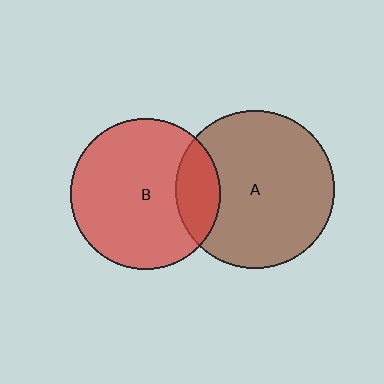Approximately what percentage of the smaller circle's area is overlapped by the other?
Approximately 20%.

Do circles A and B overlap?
Yes.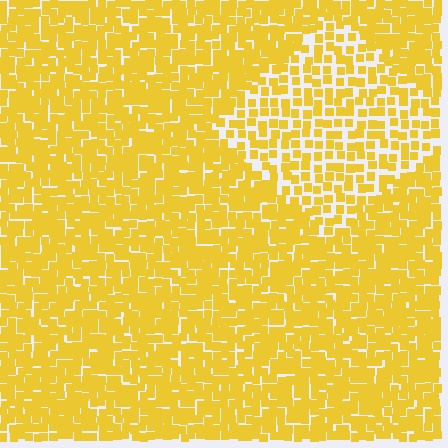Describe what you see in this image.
The image contains small yellow elements arranged at two different densities. A diamond-shaped region is visible where the elements are less densely packed than the surrounding area.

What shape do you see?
I see a diamond.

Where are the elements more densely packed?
The elements are more densely packed outside the diamond boundary.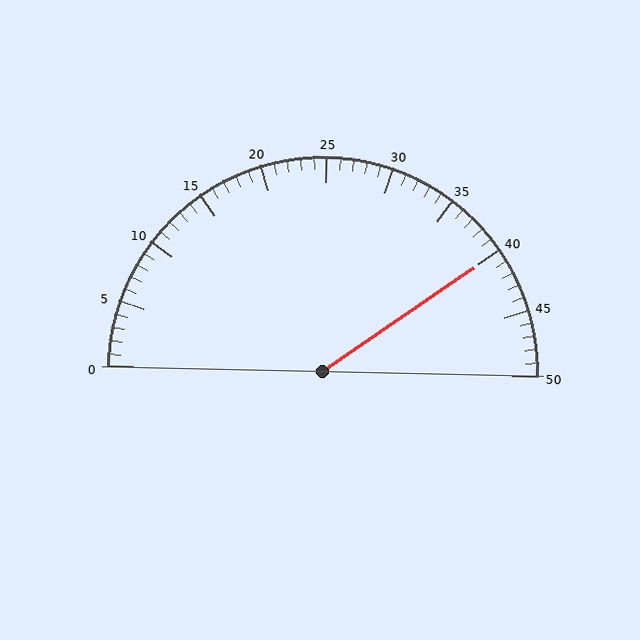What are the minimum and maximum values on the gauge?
The gauge ranges from 0 to 50.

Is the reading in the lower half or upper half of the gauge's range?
The reading is in the upper half of the range (0 to 50).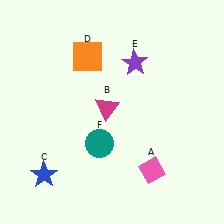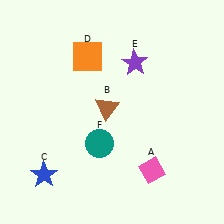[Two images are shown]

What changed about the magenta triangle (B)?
In Image 1, B is magenta. In Image 2, it changed to brown.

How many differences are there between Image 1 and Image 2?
There is 1 difference between the two images.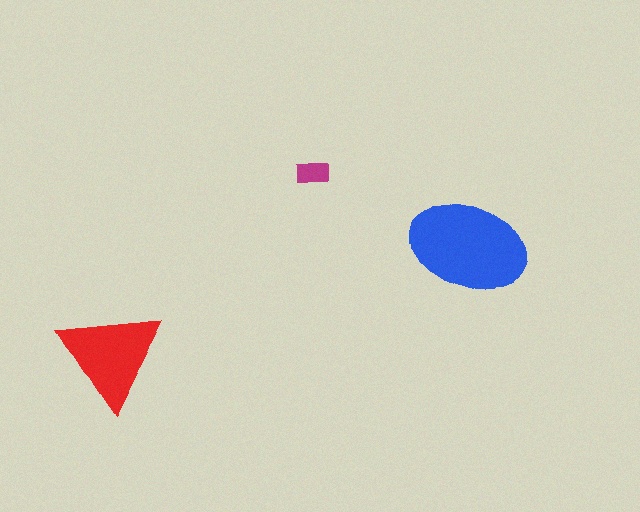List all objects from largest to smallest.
The blue ellipse, the red triangle, the magenta rectangle.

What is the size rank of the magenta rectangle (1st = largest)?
3rd.